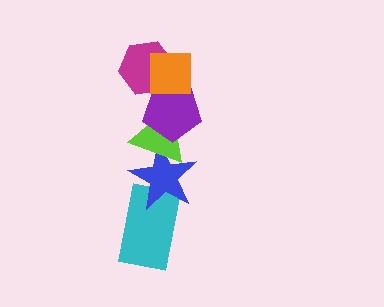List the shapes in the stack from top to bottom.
From top to bottom: the orange square, the magenta hexagon, the purple pentagon, the lime triangle, the blue star, the cyan rectangle.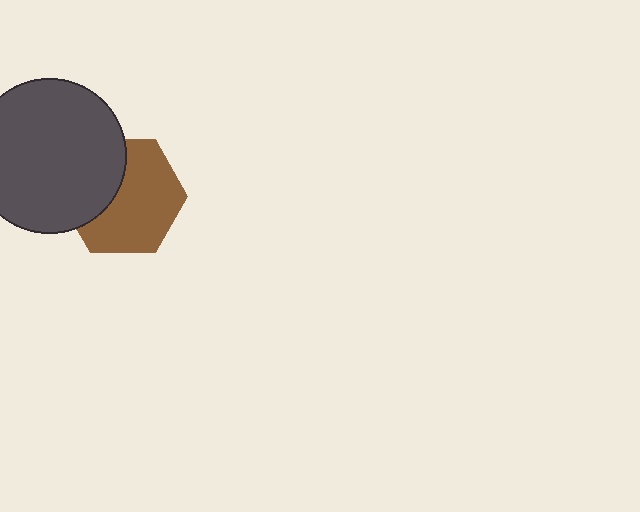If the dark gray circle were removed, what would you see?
You would see the complete brown hexagon.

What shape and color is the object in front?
The object in front is a dark gray circle.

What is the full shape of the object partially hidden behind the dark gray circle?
The partially hidden object is a brown hexagon.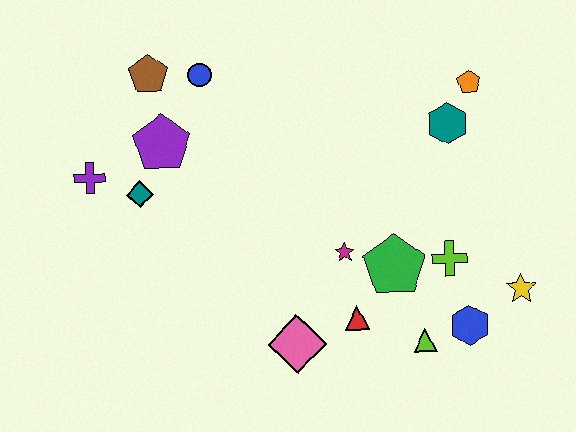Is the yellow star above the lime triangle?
Yes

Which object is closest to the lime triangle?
The blue hexagon is closest to the lime triangle.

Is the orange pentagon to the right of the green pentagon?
Yes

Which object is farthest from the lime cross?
The purple cross is farthest from the lime cross.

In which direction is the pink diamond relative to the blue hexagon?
The pink diamond is to the left of the blue hexagon.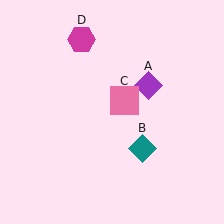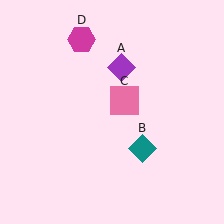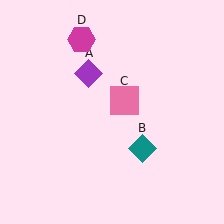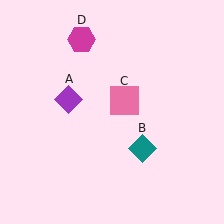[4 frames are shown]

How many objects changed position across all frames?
1 object changed position: purple diamond (object A).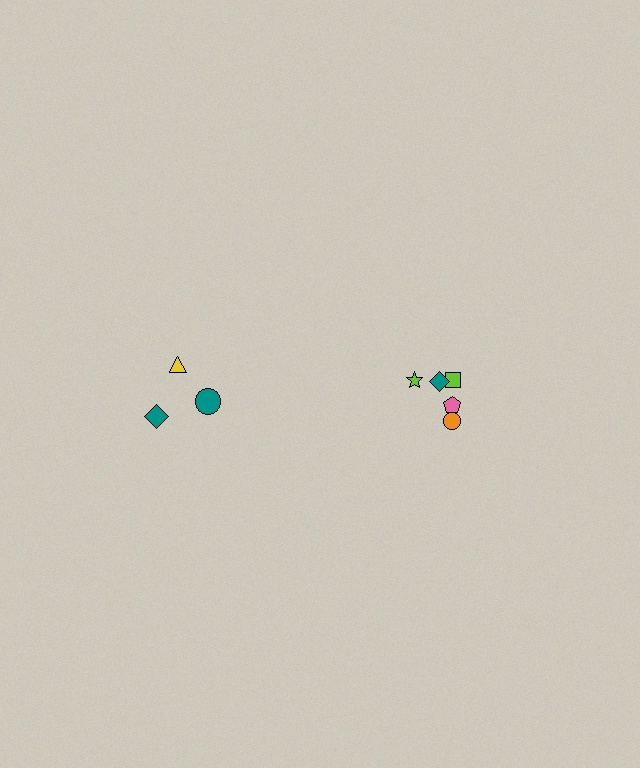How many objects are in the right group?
There are 5 objects.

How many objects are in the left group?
There are 3 objects.